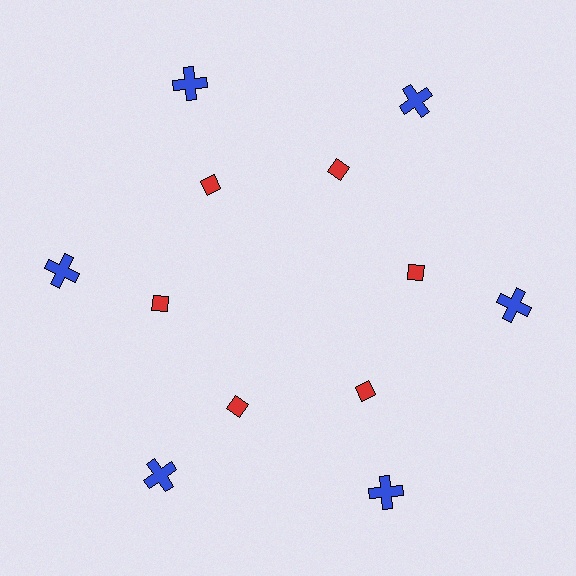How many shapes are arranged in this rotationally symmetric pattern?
There are 12 shapes, arranged in 6 groups of 2.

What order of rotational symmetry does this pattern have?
This pattern has 6-fold rotational symmetry.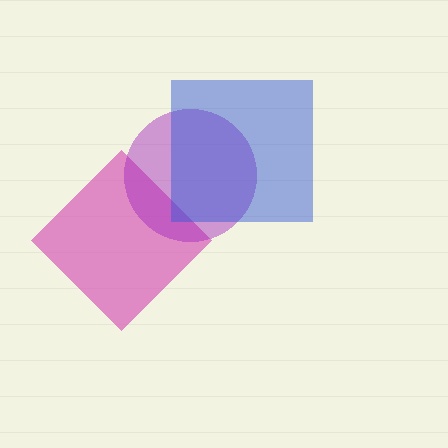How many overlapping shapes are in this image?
There are 3 overlapping shapes in the image.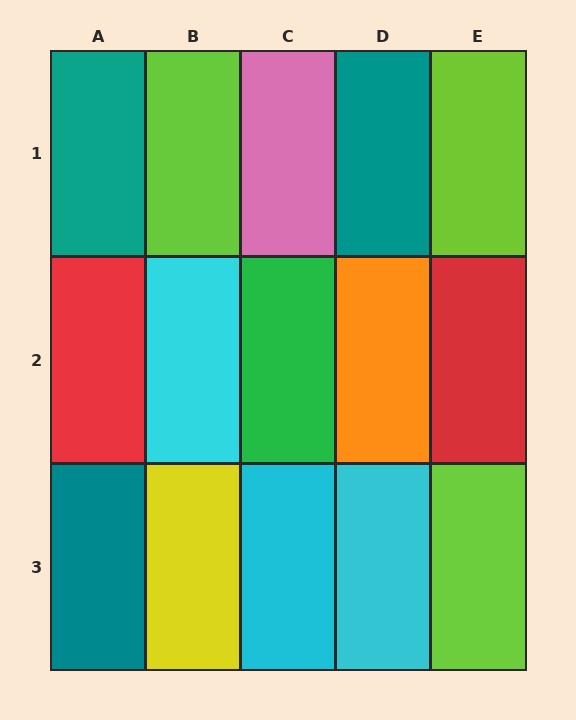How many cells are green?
1 cell is green.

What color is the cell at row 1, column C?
Pink.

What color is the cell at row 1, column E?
Lime.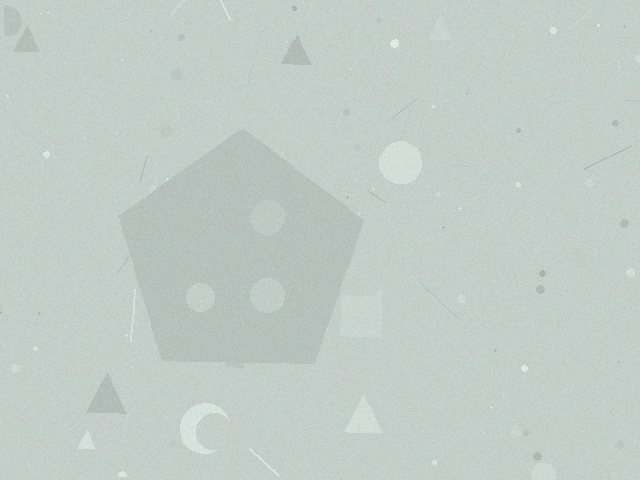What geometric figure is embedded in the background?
A pentagon is embedded in the background.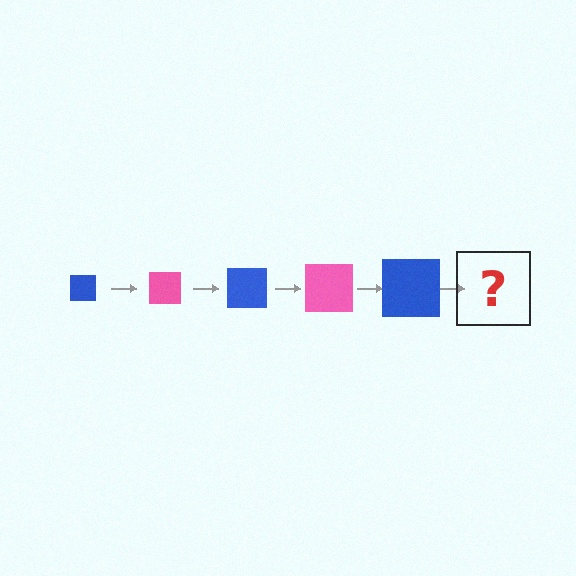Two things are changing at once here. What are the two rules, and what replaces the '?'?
The two rules are that the square grows larger each step and the color cycles through blue and pink. The '?' should be a pink square, larger than the previous one.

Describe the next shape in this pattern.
It should be a pink square, larger than the previous one.